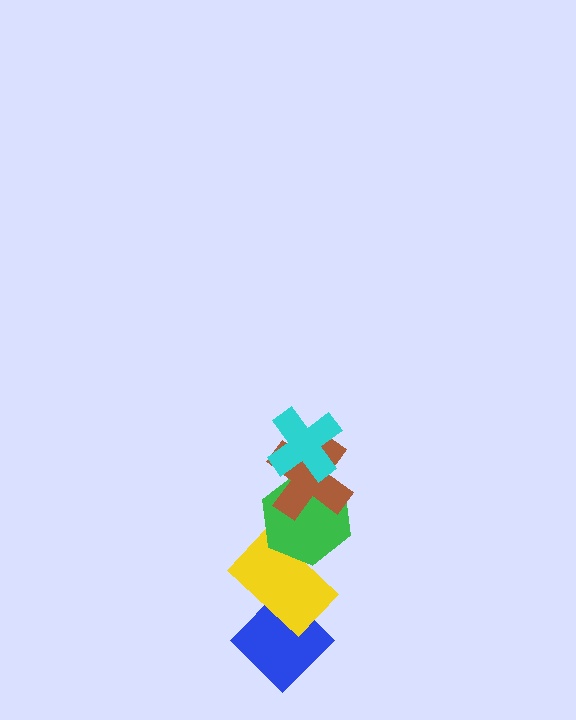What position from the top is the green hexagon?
The green hexagon is 3rd from the top.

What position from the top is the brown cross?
The brown cross is 2nd from the top.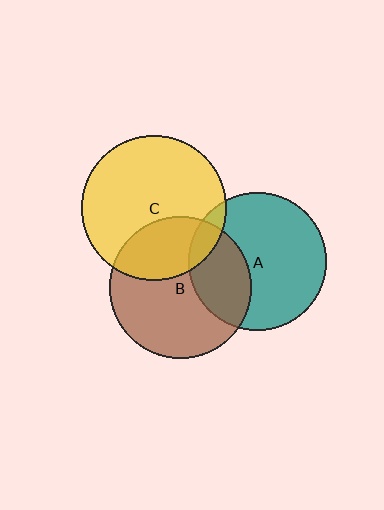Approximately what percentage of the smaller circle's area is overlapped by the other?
Approximately 30%.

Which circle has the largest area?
Circle C (yellow).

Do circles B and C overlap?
Yes.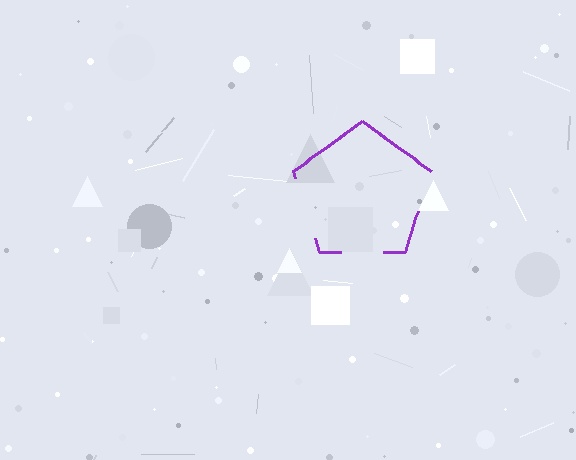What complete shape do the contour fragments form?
The contour fragments form a pentagon.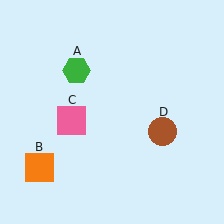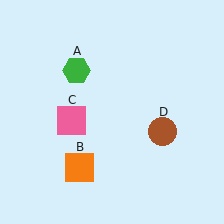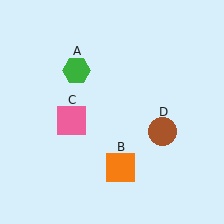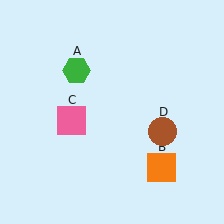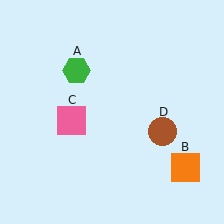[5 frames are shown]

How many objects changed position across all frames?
1 object changed position: orange square (object B).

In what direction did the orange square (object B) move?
The orange square (object B) moved right.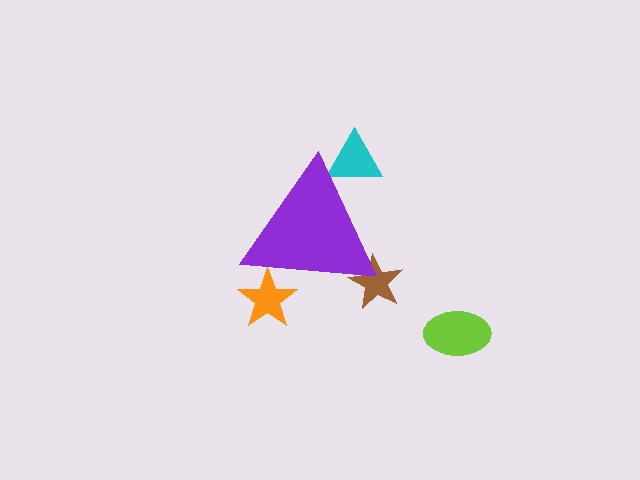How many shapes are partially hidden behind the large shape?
3 shapes are partially hidden.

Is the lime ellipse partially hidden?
No, the lime ellipse is fully visible.